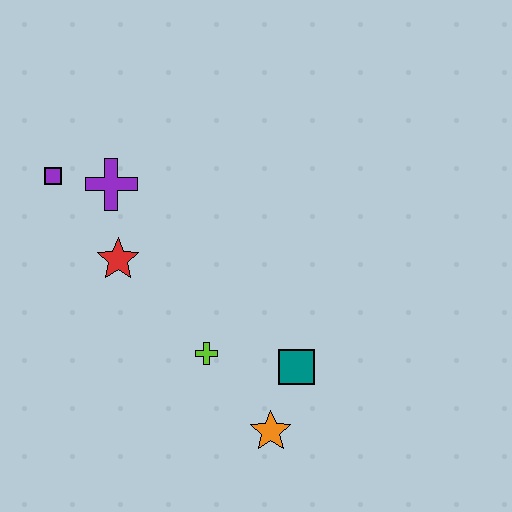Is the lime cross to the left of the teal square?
Yes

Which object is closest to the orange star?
The teal square is closest to the orange star.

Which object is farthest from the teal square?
The purple square is farthest from the teal square.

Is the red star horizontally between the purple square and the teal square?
Yes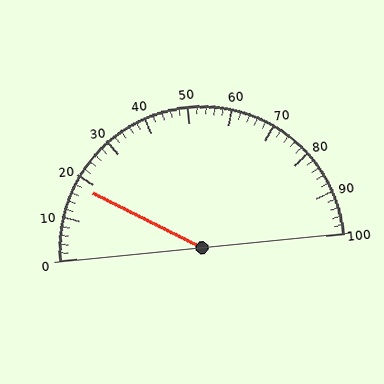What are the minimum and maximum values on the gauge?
The gauge ranges from 0 to 100.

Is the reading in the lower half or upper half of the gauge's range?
The reading is in the lower half of the range (0 to 100).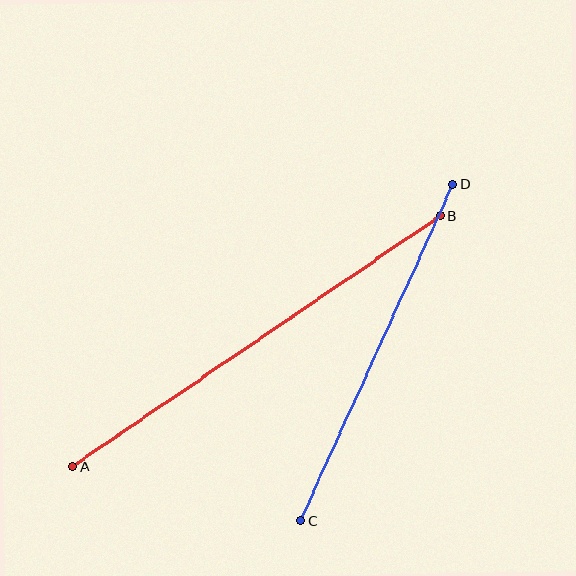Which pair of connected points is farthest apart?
Points A and B are farthest apart.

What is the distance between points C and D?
The distance is approximately 369 pixels.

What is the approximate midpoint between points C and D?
The midpoint is at approximately (377, 352) pixels.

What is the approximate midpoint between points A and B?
The midpoint is at approximately (256, 341) pixels.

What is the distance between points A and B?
The distance is approximately 445 pixels.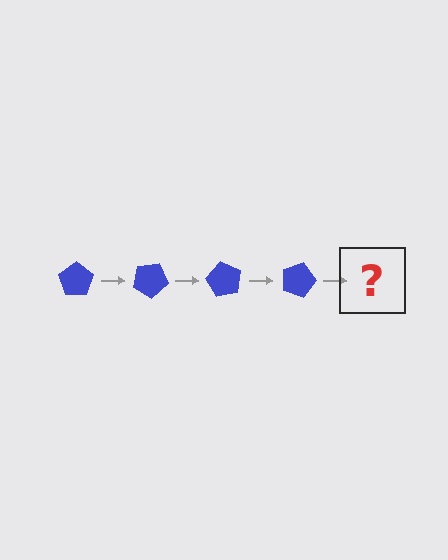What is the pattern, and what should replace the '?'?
The pattern is that the pentagon rotates 30 degrees each step. The '?' should be a blue pentagon rotated 120 degrees.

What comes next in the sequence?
The next element should be a blue pentagon rotated 120 degrees.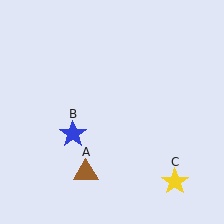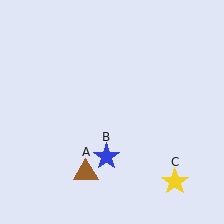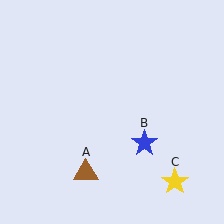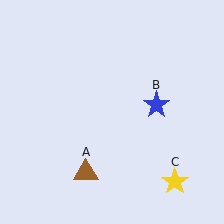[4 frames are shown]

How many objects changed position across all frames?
1 object changed position: blue star (object B).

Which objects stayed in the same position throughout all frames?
Brown triangle (object A) and yellow star (object C) remained stationary.